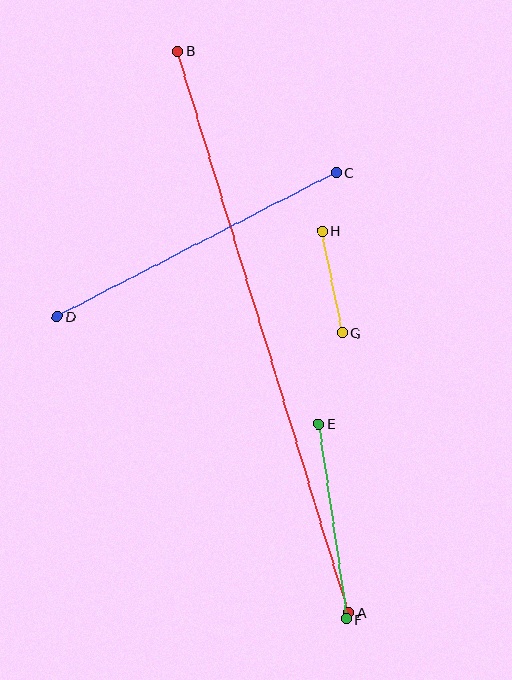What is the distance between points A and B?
The distance is approximately 587 pixels.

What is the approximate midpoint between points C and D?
The midpoint is at approximately (197, 245) pixels.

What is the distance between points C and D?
The distance is approximately 314 pixels.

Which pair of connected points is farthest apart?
Points A and B are farthest apart.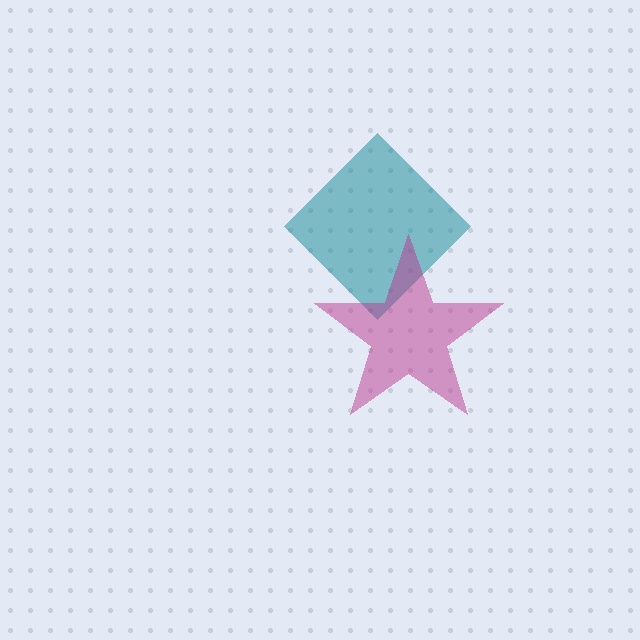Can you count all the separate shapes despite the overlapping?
Yes, there are 2 separate shapes.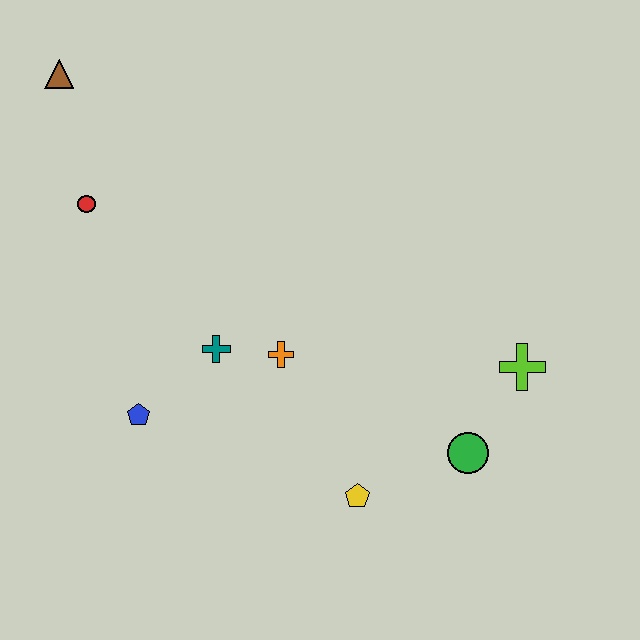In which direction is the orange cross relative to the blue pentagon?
The orange cross is to the right of the blue pentagon.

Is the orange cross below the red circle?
Yes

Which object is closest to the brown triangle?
The red circle is closest to the brown triangle.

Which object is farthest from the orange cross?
The brown triangle is farthest from the orange cross.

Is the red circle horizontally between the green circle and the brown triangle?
Yes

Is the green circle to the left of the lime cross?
Yes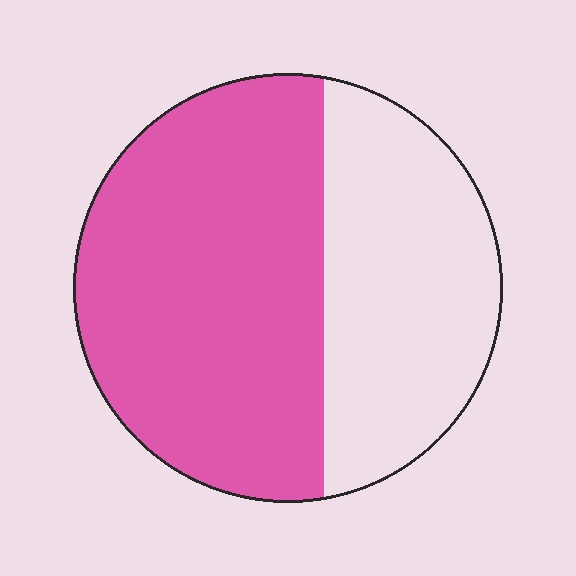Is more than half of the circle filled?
Yes.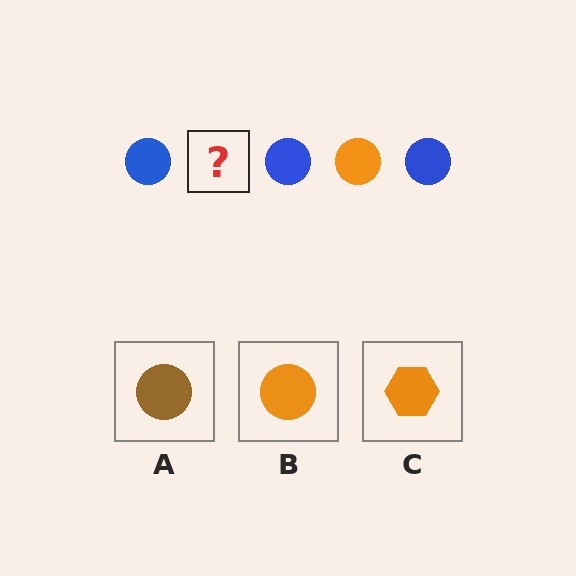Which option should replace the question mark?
Option B.